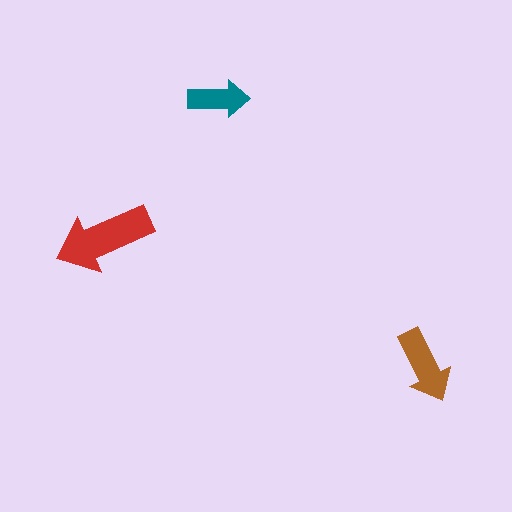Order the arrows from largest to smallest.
the red one, the brown one, the teal one.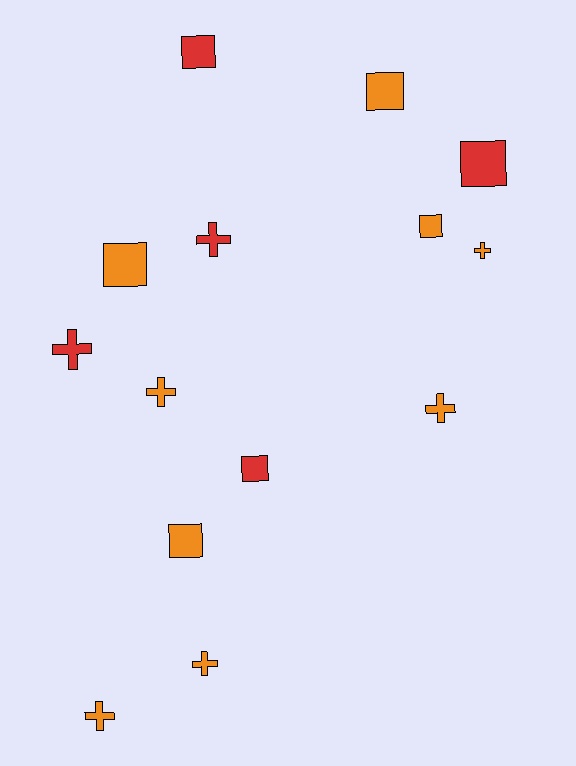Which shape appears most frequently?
Cross, with 7 objects.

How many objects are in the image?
There are 14 objects.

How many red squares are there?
There are 3 red squares.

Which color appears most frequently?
Orange, with 9 objects.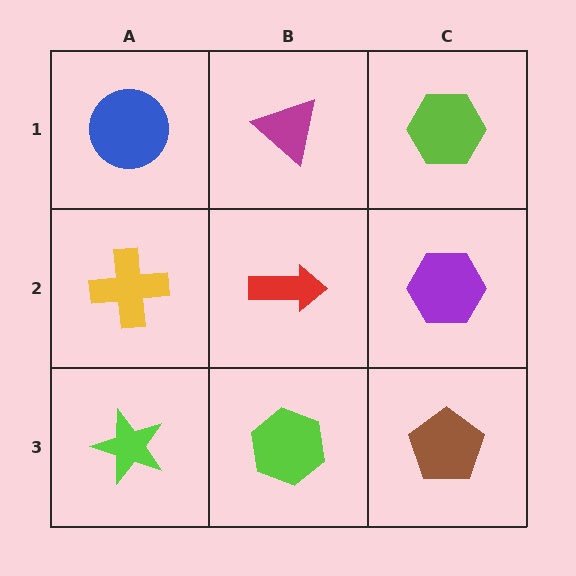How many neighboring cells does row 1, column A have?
2.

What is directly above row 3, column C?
A purple hexagon.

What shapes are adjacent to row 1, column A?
A yellow cross (row 2, column A), a magenta triangle (row 1, column B).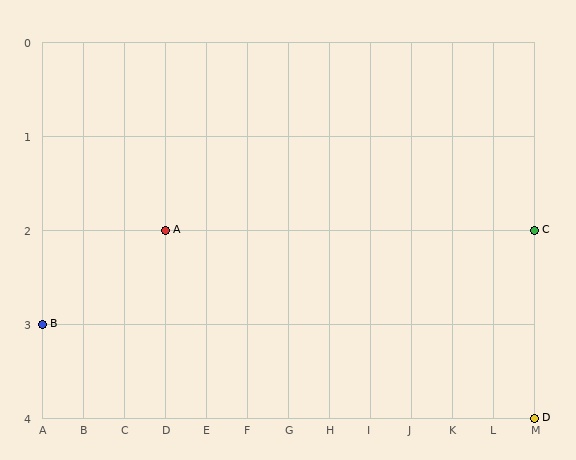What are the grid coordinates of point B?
Point B is at grid coordinates (A, 3).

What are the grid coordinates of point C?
Point C is at grid coordinates (M, 2).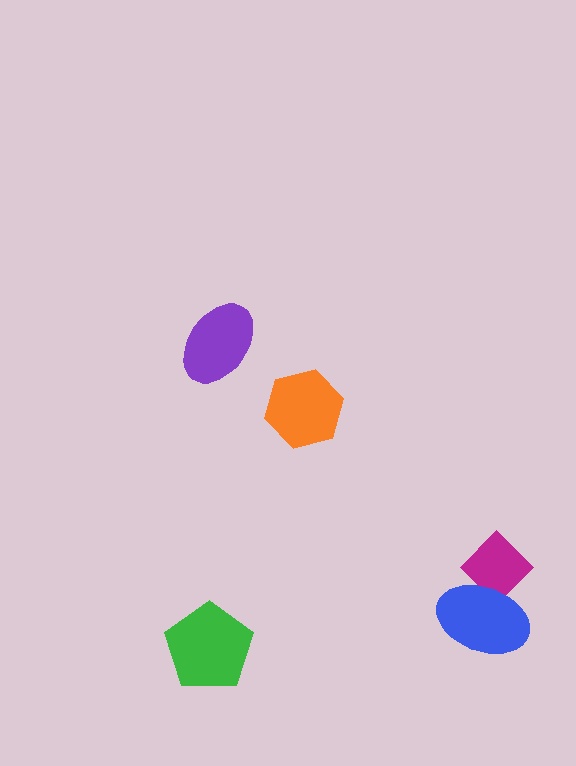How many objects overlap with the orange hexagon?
0 objects overlap with the orange hexagon.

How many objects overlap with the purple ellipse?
0 objects overlap with the purple ellipse.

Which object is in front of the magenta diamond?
The blue ellipse is in front of the magenta diamond.